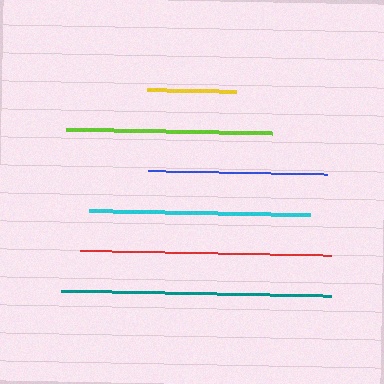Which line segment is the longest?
The teal line is the longest at approximately 270 pixels.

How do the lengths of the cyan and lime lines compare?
The cyan and lime lines are approximately the same length.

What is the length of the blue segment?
The blue segment is approximately 180 pixels long.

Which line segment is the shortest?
The yellow line is the shortest at approximately 89 pixels.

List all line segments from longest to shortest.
From longest to shortest: teal, red, cyan, lime, blue, yellow.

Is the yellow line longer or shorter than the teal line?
The teal line is longer than the yellow line.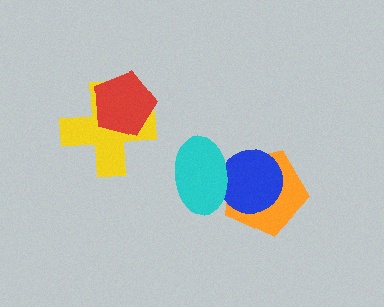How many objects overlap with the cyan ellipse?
2 objects overlap with the cyan ellipse.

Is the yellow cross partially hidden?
Yes, it is partially covered by another shape.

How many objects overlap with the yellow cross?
1 object overlaps with the yellow cross.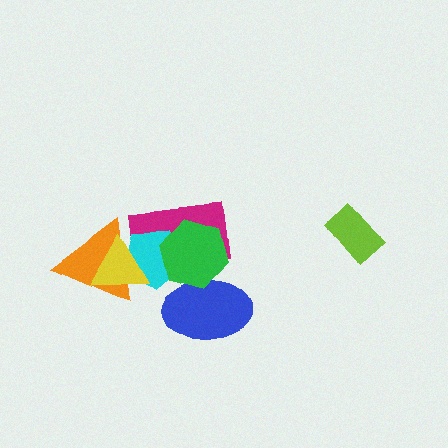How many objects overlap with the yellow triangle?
3 objects overlap with the yellow triangle.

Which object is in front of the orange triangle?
The yellow triangle is in front of the orange triangle.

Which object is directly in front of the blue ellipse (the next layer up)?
The magenta rectangle is directly in front of the blue ellipse.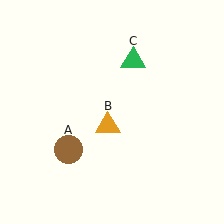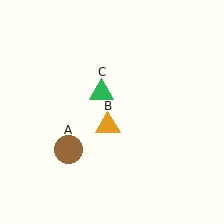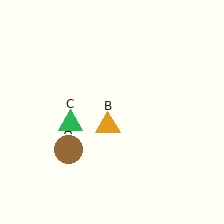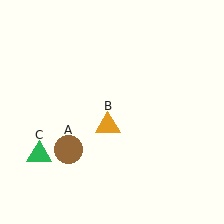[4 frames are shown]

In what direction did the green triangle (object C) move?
The green triangle (object C) moved down and to the left.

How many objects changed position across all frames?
1 object changed position: green triangle (object C).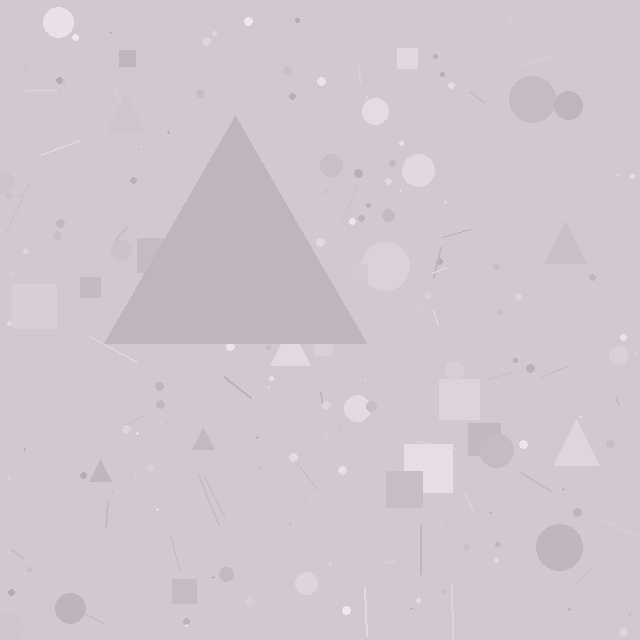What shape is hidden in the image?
A triangle is hidden in the image.